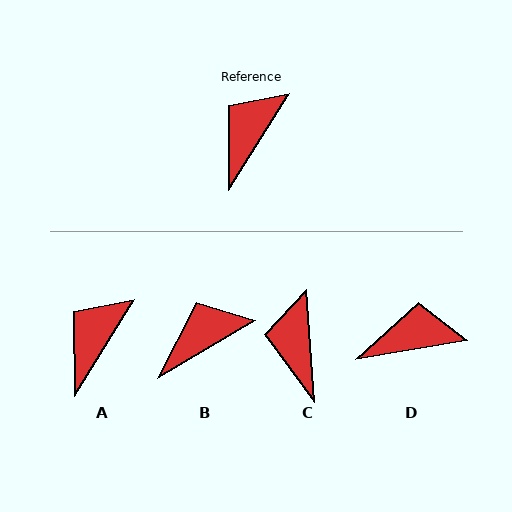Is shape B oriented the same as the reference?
No, it is off by about 28 degrees.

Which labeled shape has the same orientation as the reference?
A.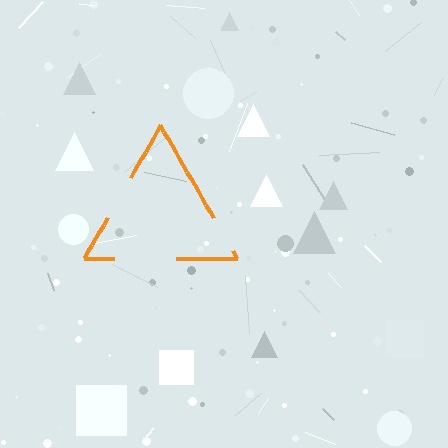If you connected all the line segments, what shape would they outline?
They would outline a triangle.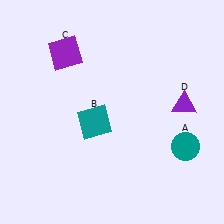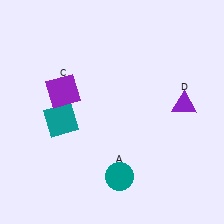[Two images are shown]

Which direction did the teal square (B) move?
The teal square (B) moved left.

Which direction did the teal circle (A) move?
The teal circle (A) moved left.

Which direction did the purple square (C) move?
The purple square (C) moved down.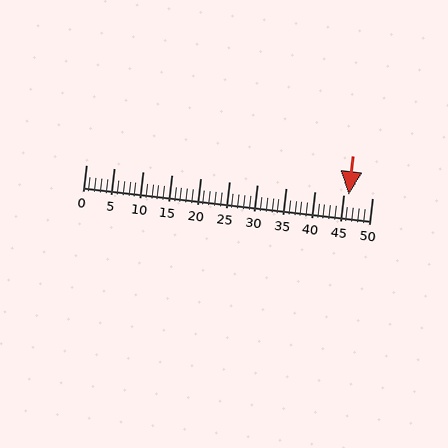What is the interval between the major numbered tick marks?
The major tick marks are spaced 5 units apart.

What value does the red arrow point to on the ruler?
The red arrow points to approximately 46.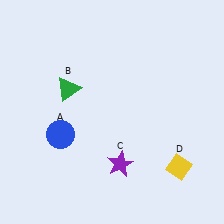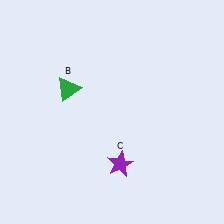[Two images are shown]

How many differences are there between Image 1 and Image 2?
There are 2 differences between the two images.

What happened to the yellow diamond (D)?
The yellow diamond (D) was removed in Image 2. It was in the bottom-right area of Image 1.